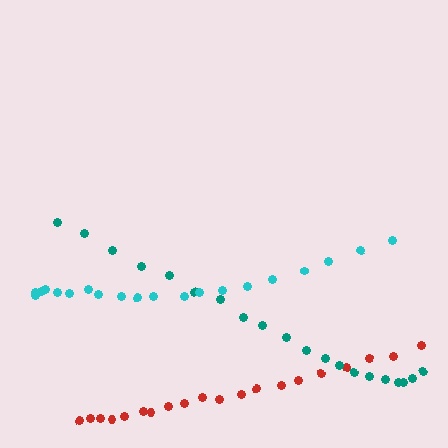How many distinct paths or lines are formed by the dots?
There are 3 distinct paths.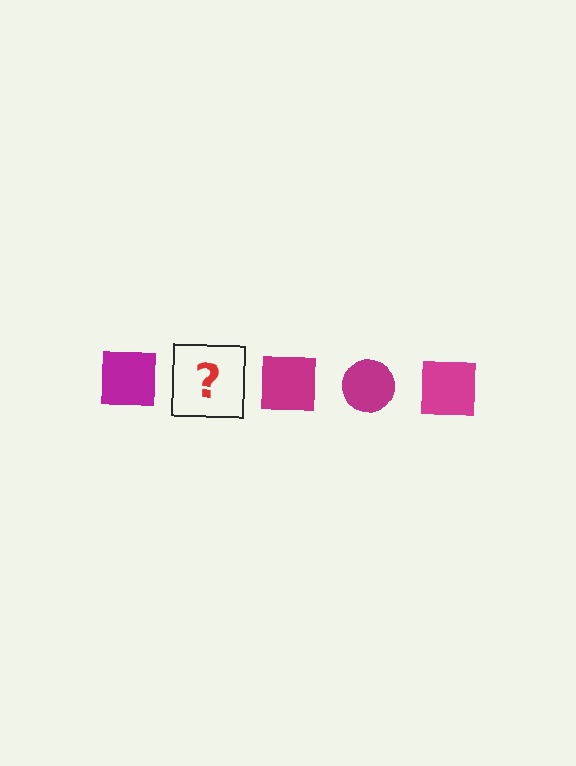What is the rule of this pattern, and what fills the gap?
The rule is that the pattern cycles through square, circle shapes in magenta. The gap should be filled with a magenta circle.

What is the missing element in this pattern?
The missing element is a magenta circle.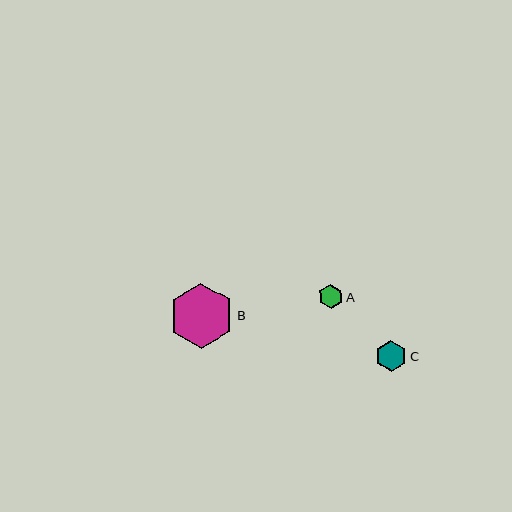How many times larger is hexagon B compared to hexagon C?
Hexagon B is approximately 2.0 times the size of hexagon C.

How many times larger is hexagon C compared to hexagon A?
Hexagon C is approximately 1.3 times the size of hexagon A.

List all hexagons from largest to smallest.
From largest to smallest: B, C, A.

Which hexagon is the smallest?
Hexagon A is the smallest with a size of approximately 24 pixels.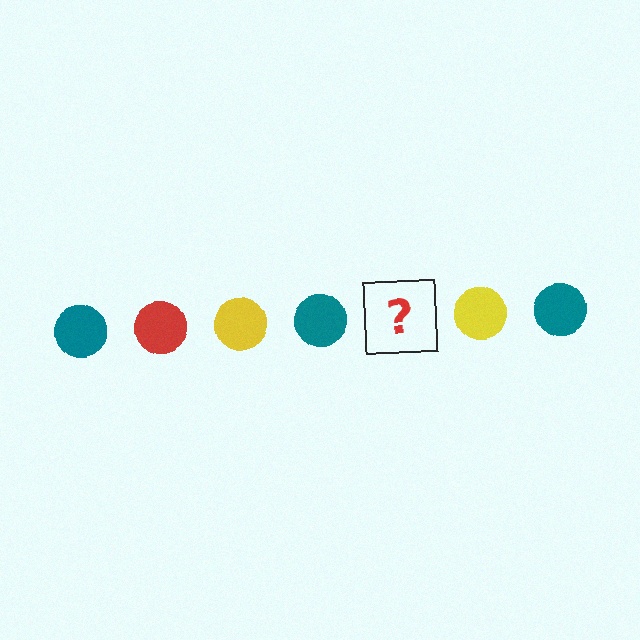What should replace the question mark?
The question mark should be replaced with a red circle.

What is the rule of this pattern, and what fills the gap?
The rule is that the pattern cycles through teal, red, yellow circles. The gap should be filled with a red circle.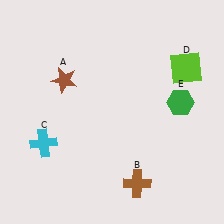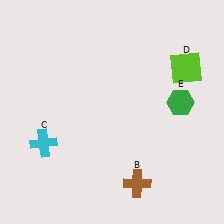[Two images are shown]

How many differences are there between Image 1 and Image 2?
There is 1 difference between the two images.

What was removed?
The brown star (A) was removed in Image 2.